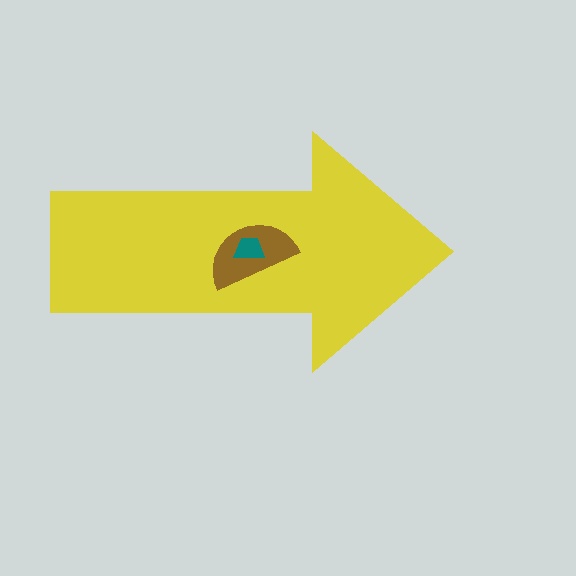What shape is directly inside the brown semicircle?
The teal trapezoid.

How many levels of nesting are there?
3.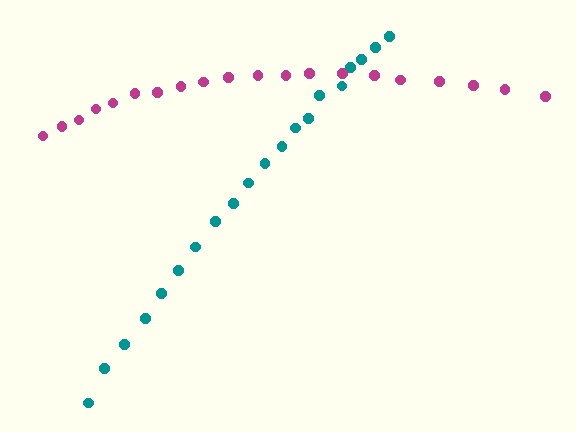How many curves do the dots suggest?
There are 2 distinct paths.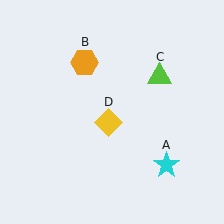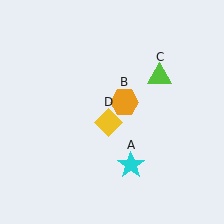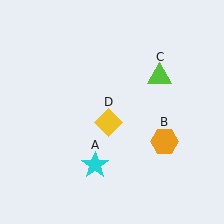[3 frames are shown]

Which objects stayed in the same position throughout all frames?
Lime triangle (object C) and yellow diamond (object D) remained stationary.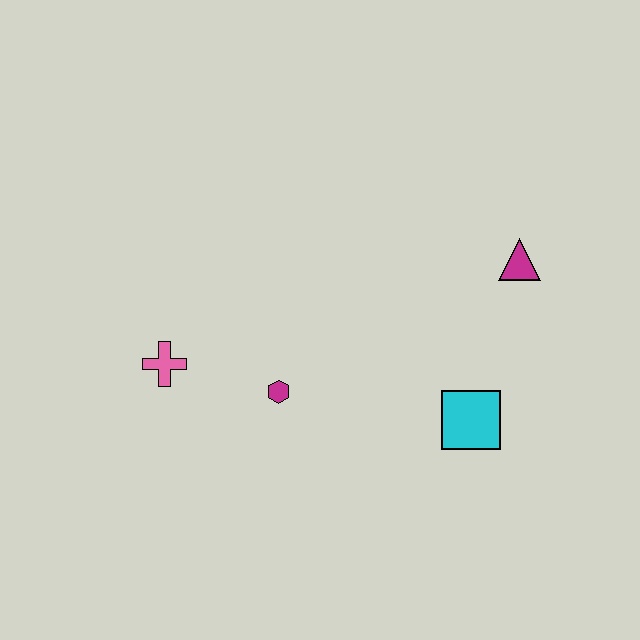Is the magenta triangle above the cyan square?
Yes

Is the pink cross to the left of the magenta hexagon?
Yes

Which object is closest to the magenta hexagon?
The pink cross is closest to the magenta hexagon.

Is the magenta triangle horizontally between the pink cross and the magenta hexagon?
No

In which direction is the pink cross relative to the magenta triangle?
The pink cross is to the left of the magenta triangle.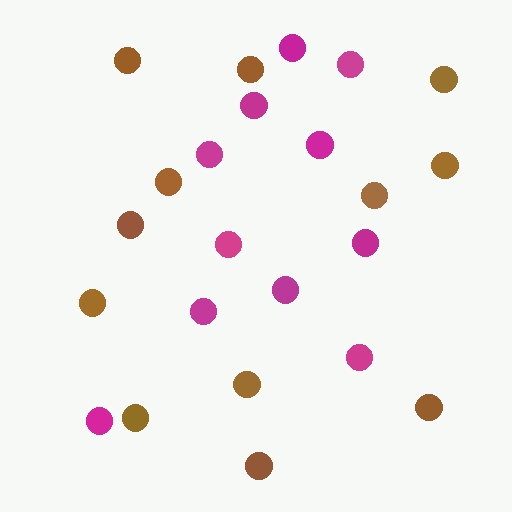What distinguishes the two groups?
There are 2 groups: one group of brown circles (12) and one group of magenta circles (11).